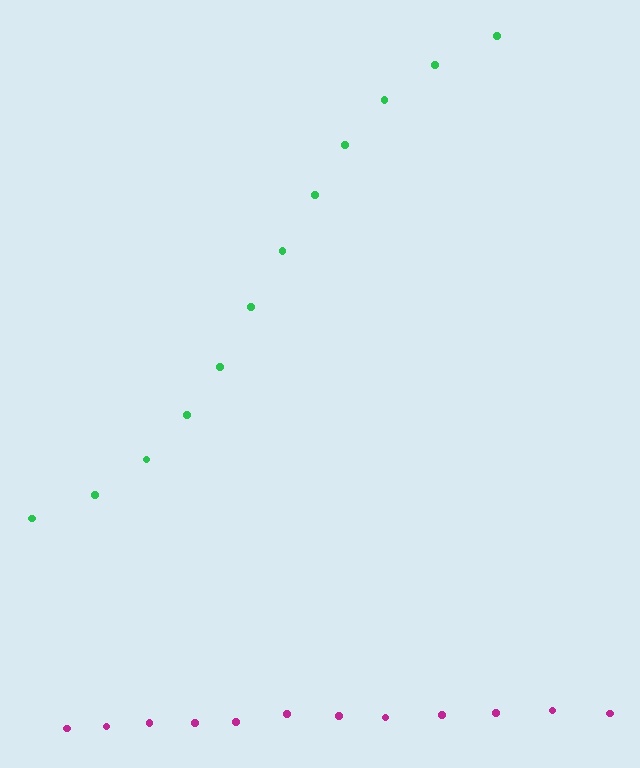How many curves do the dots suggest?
There are 2 distinct paths.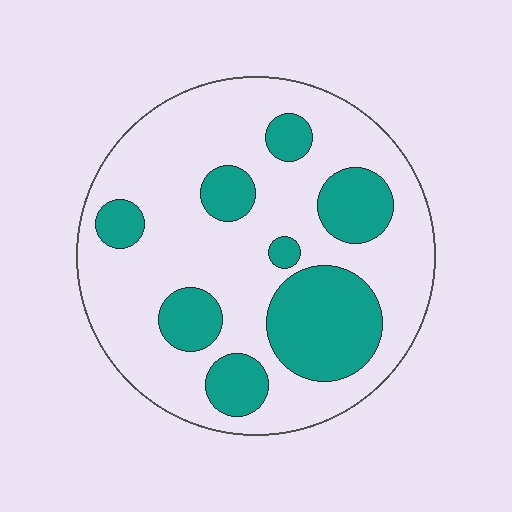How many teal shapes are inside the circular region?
8.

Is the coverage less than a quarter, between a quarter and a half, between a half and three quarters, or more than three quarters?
Between a quarter and a half.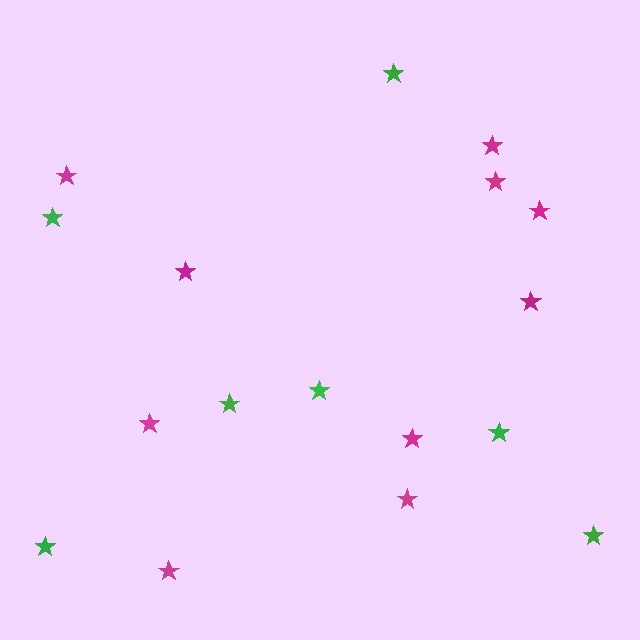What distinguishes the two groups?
There are 2 groups: one group of green stars (7) and one group of magenta stars (10).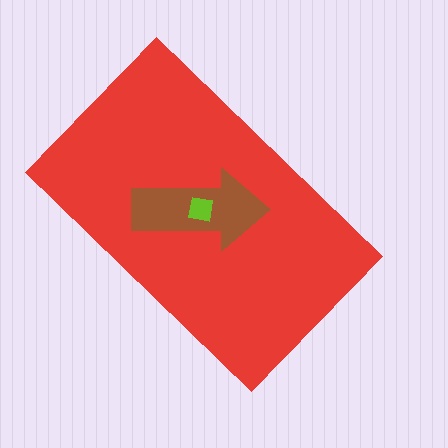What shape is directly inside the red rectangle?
The brown arrow.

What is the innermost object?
The lime square.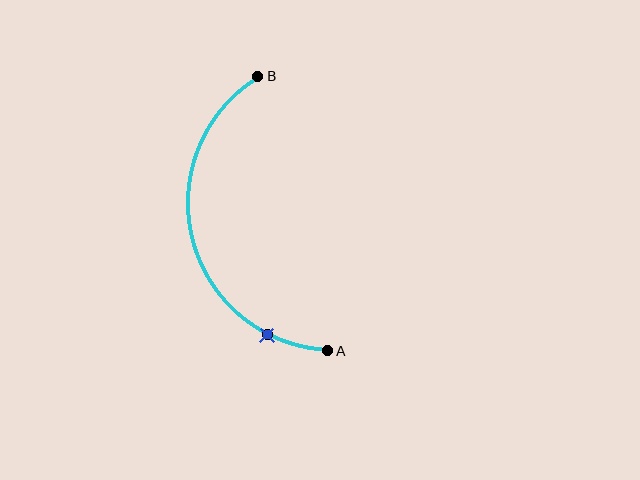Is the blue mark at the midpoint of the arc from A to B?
No. The blue mark lies on the arc but is closer to endpoint A. The arc midpoint would be at the point on the curve equidistant along the arc from both A and B.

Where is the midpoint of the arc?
The arc midpoint is the point on the curve farthest from the straight line joining A and B. It sits to the left of that line.